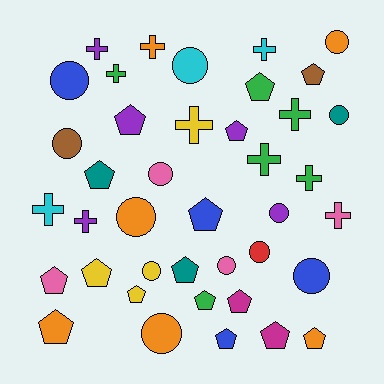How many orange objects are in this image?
There are 6 orange objects.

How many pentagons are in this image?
There are 16 pentagons.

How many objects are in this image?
There are 40 objects.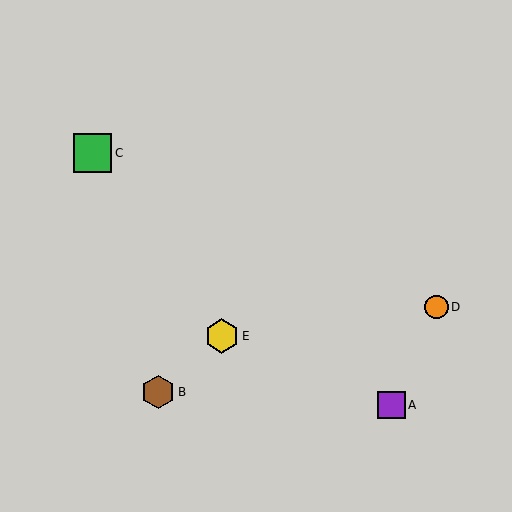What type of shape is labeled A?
Shape A is a purple square.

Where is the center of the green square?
The center of the green square is at (93, 153).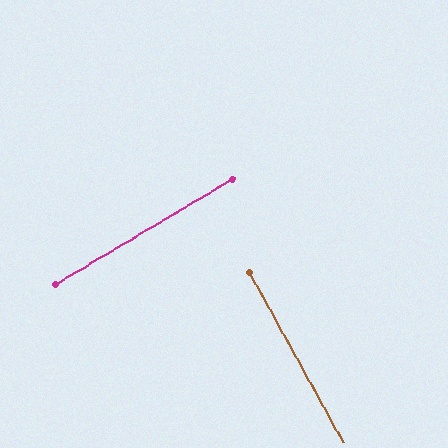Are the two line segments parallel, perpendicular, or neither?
Perpendicular — they meet at approximately 88°.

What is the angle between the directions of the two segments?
Approximately 88 degrees.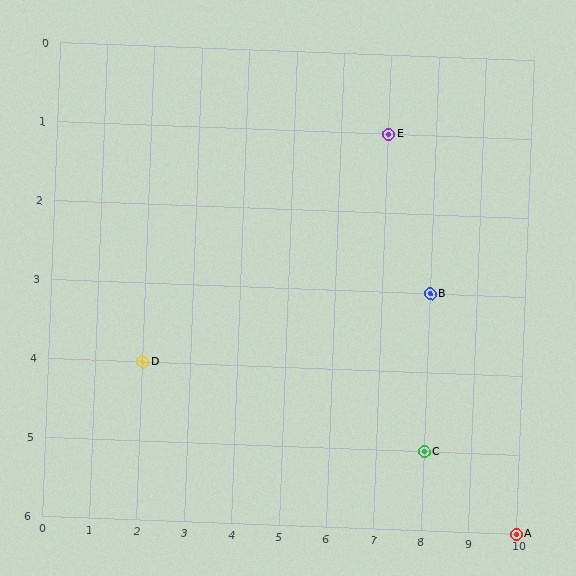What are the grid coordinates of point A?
Point A is at grid coordinates (10, 6).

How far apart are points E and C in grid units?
Points E and C are 1 column and 4 rows apart (about 4.1 grid units diagonally).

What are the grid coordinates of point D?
Point D is at grid coordinates (2, 4).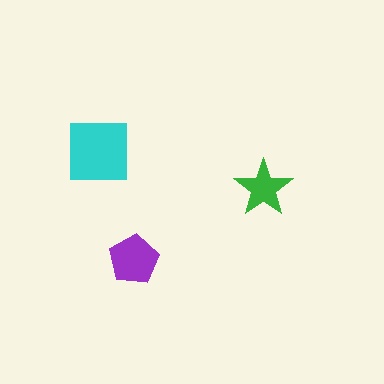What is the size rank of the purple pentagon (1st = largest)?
2nd.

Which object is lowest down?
The purple pentagon is bottommost.